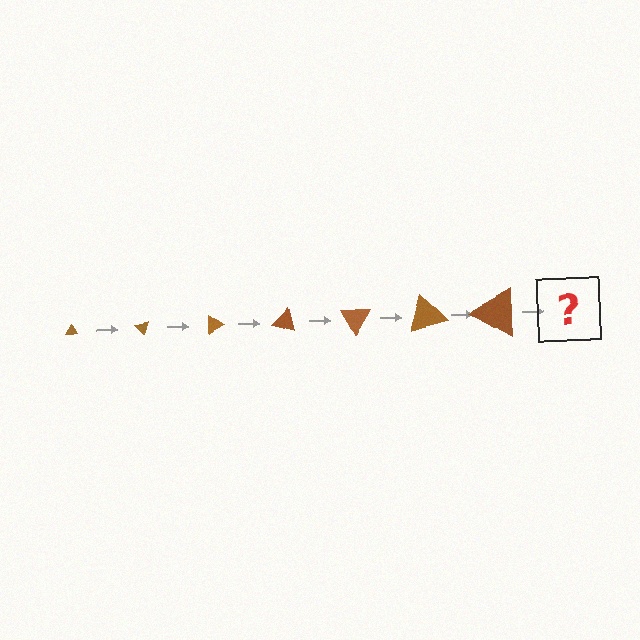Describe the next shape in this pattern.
It should be a triangle, larger than the previous one and rotated 315 degrees from the start.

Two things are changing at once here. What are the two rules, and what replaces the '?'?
The two rules are that the triangle grows larger each step and it rotates 45 degrees each step. The '?' should be a triangle, larger than the previous one and rotated 315 degrees from the start.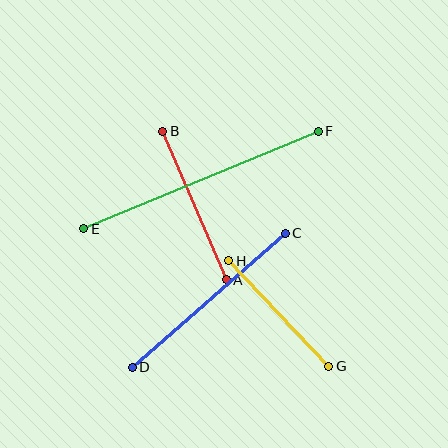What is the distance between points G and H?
The distance is approximately 146 pixels.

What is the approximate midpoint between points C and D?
The midpoint is at approximately (209, 300) pixels.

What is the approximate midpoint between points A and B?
The midpoint is at approximately (195, 205) pixels.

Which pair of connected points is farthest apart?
Points E and F are farthest apart.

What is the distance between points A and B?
The distance is approximately 161 pixels.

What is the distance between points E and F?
The distance is approximately 254 pixels.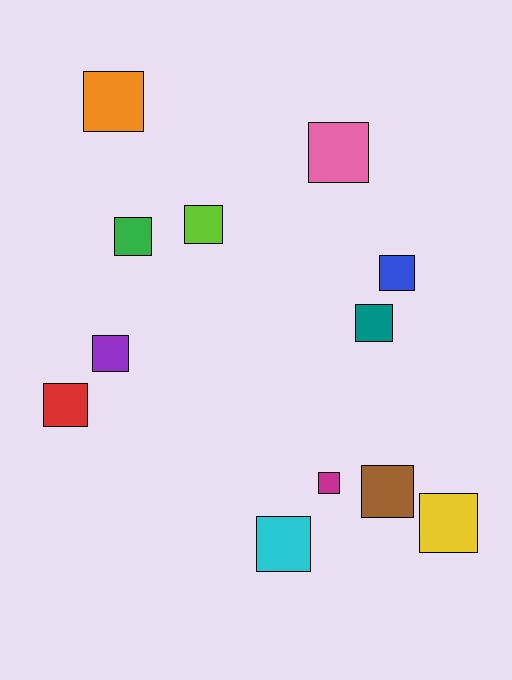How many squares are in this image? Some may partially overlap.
There are 12 squares.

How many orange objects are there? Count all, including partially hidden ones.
There is 1 orange object.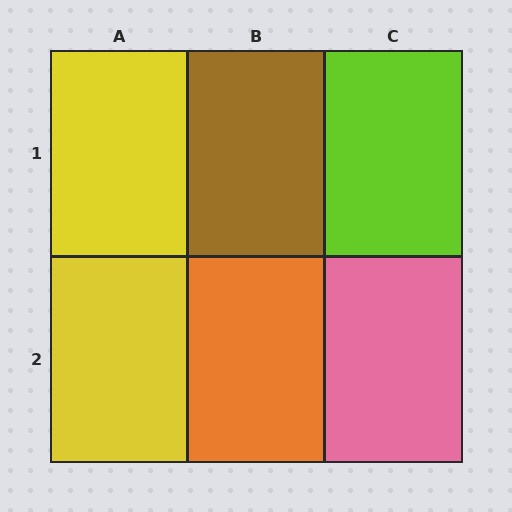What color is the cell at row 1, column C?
Lime.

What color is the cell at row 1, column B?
Brown.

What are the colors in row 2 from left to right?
Yellow, orange, pink.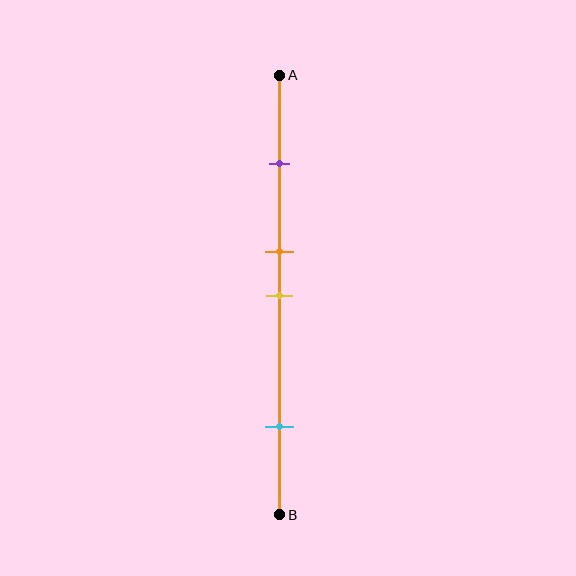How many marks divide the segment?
There are 4 marks dividing the segment.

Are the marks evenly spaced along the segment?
No, the marks are not evenly spaced.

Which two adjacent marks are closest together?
The orange and yellow marks are the closest adjacent pair.